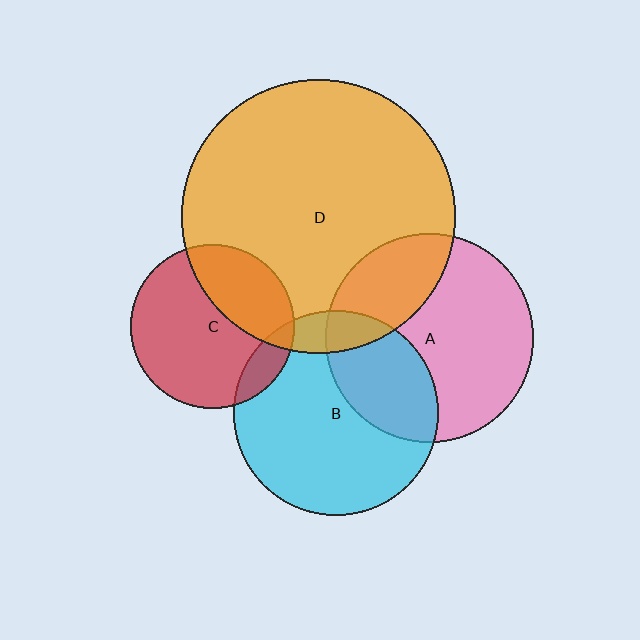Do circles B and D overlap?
Yes.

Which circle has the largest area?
Circle D (orange).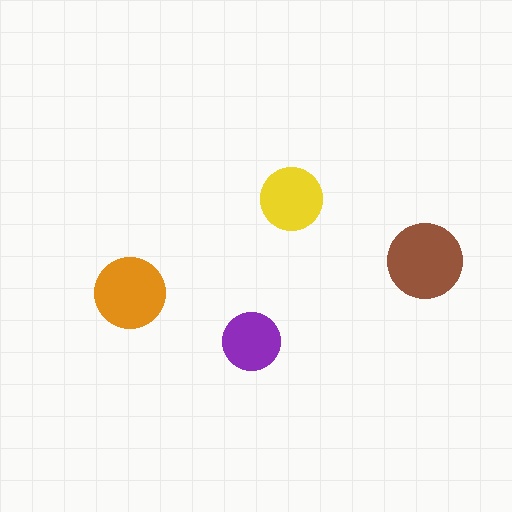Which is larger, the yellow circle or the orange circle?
The orange one.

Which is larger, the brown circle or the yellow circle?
The brown one.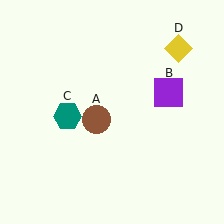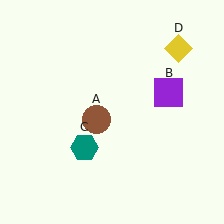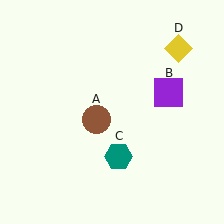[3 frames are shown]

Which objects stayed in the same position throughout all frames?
Brown circle (object A) and purple square (object B) and yellow diamond (object D) remained stationary.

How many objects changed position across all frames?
1 object changed position: teal hexagon (object C).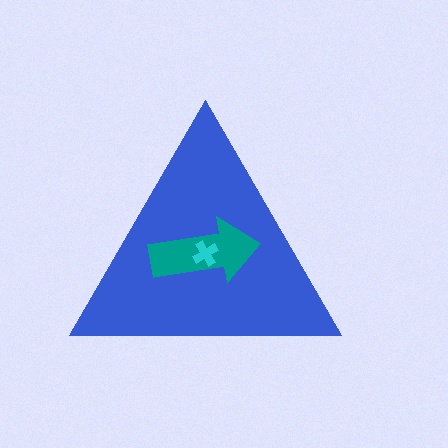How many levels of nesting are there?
3.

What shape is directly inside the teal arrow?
The cyan cross.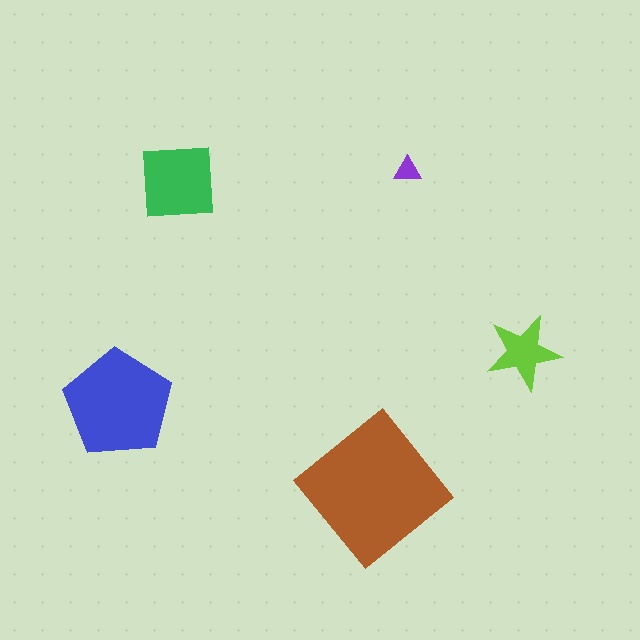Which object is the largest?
The brown diamond.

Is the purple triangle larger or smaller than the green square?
Smaller.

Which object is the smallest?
The purple triangle.